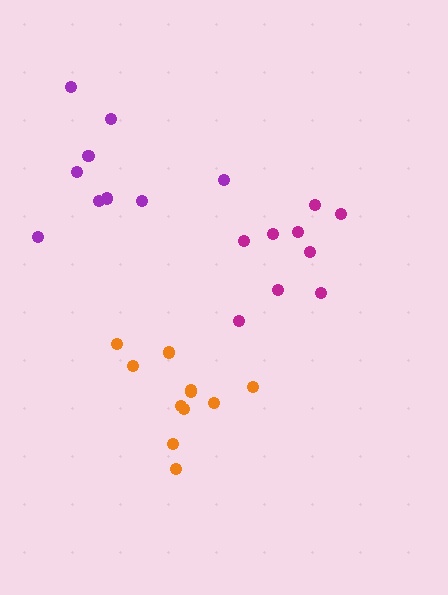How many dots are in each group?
Group 1: 9 dots, Group 2: 9 dots, Group 3: 11 dots (29 total).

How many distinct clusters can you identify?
There are 3 distinct clusters.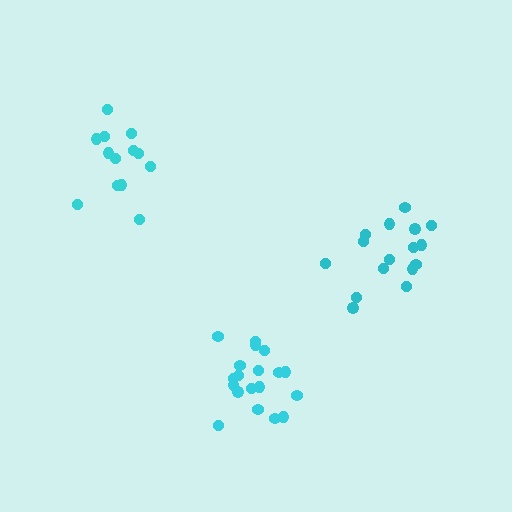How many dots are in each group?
Group 1: 13 dots, Group 2: 16 dots, Group 3: 19 dots (48 total).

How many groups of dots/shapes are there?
There are 3 groups.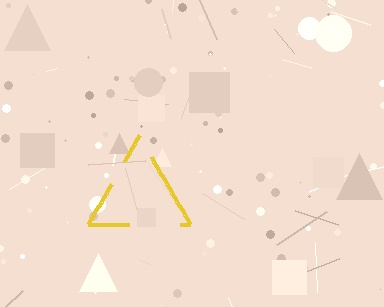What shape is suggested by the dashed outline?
The dashed outline suggests a triangle.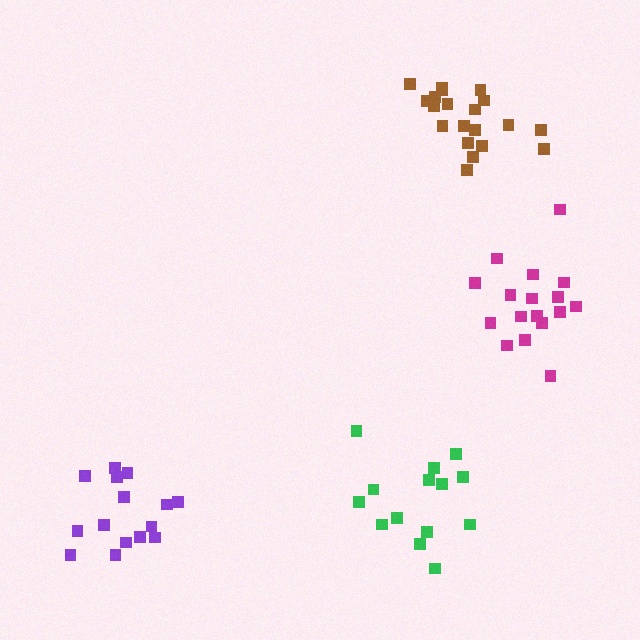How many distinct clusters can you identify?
There are 4 distinct clusters.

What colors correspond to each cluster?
The clusters are colored: green, magenta, brown, purple.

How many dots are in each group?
Group 1: 14 dots, Group 2: 17 dots, Group 3: 20 dots, Group 4: 15 dots (66 total).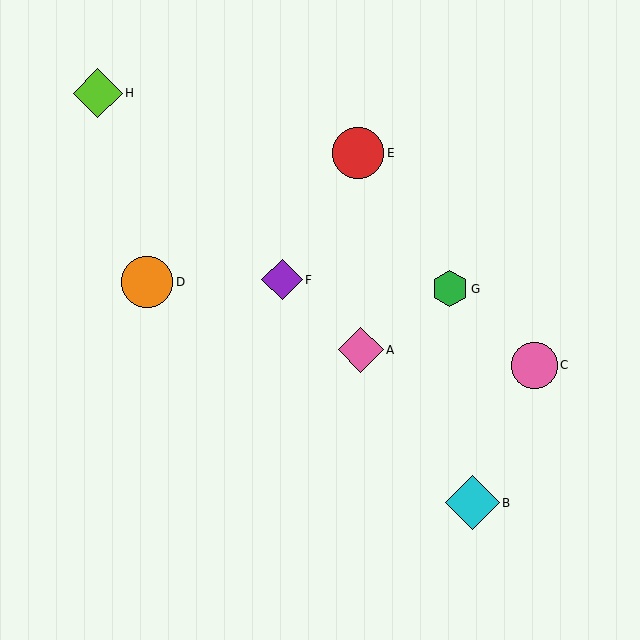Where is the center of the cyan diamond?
The center of the cyan diamond is at (472, 503).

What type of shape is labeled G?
Shape G is a green hexagon.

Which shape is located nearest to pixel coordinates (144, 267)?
The orange circle (labeled D) at (147, 282) is nearest to that location.